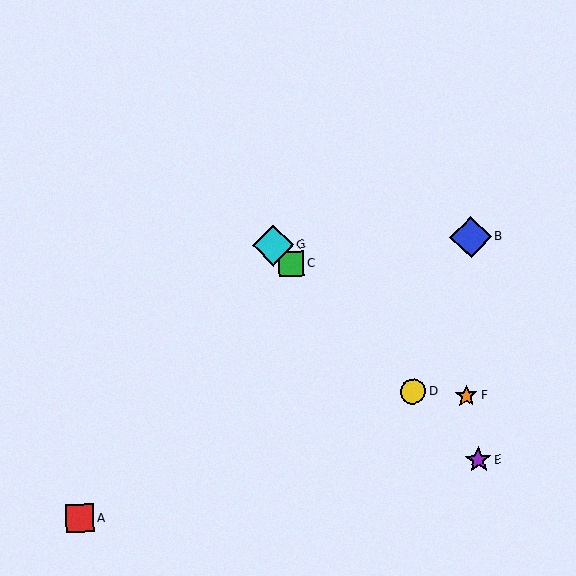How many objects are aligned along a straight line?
4 objects (C, D, E, G) are aligned along a straight line.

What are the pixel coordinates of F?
Object F is at (466, 396).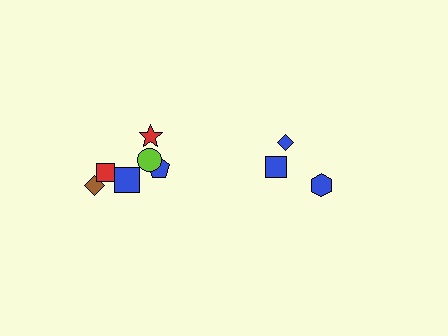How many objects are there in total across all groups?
There are 9 objects.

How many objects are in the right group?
There are 3 objects.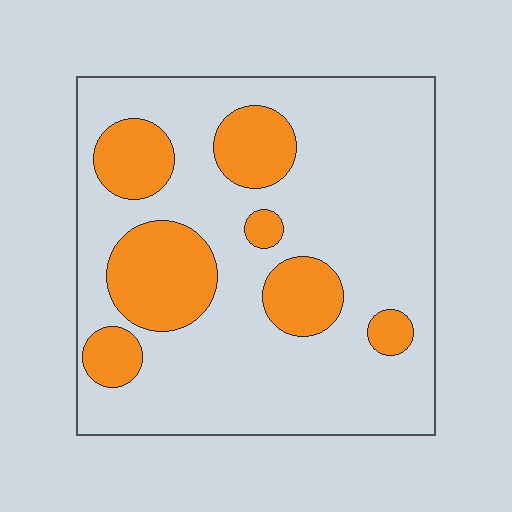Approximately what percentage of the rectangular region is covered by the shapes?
Approximately 25%.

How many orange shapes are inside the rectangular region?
7.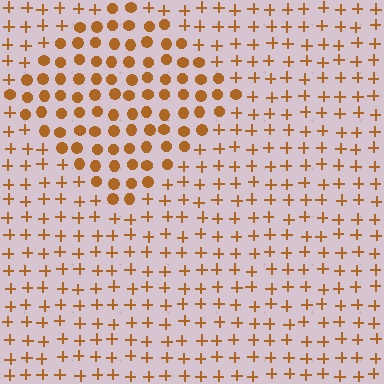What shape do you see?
I see a diamond.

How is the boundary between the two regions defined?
The boundary is defined by a change in element shape: circles inside vs. plus signs outside. All elements share the same color and spacing.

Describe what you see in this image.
The image is filled with small brown elements arranged in a uniform grid. A diamond-shaped region contains circles, while the surrounding area contains plus signs. The boundary is defined purely by the change in element shape.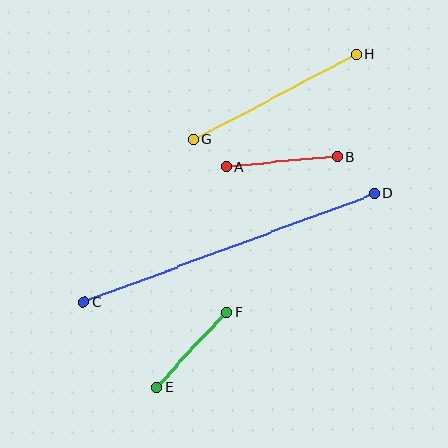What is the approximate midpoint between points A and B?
The midpoint is at approximately (282, 162) pixels.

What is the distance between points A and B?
The distance is approximately 111 pixels.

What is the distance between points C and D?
The distance is approximately 310 pixels.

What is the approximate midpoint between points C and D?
The midpoint is at approximately (229, 248) pixels.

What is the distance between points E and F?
The distance is approximately 103 pixels.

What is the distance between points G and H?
The distance is approximately 184 pixels.